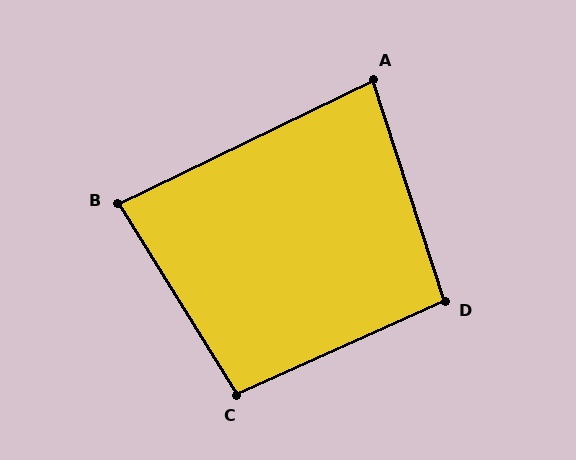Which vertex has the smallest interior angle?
A, at approximately 82 degrees.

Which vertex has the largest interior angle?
C, at approximately 98 degrees.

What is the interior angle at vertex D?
Approximately 96 degrees (obtuse).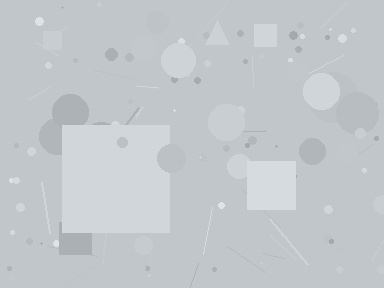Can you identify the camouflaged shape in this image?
The camouflaged shape is a square.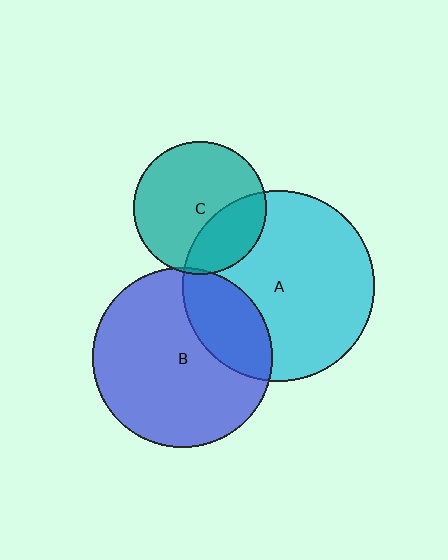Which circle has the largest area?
Circle A (cyan).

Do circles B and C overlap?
Yes.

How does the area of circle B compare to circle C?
Approximately 1.8 times.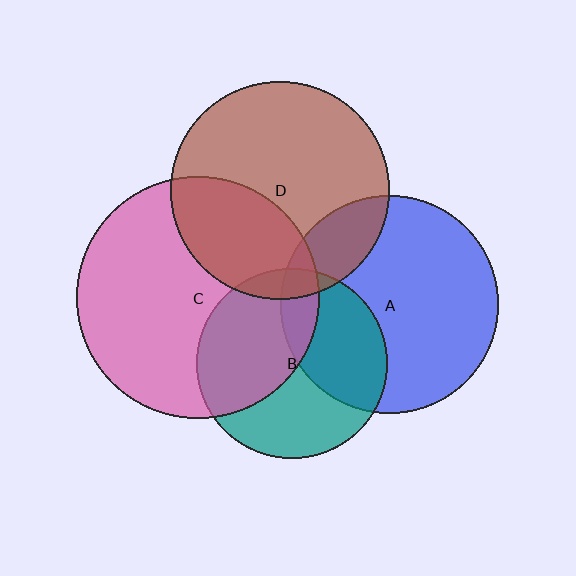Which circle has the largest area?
Circle C (pink).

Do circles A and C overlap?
Yes.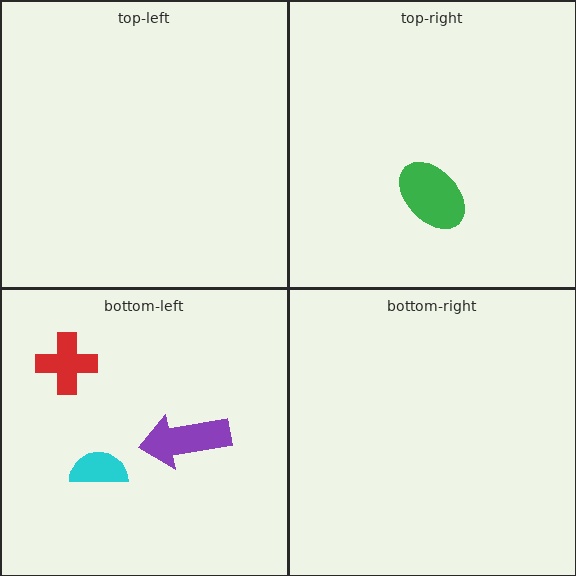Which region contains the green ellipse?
The top-right region.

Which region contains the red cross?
The bottom-left region.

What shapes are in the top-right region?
The green ellipse.